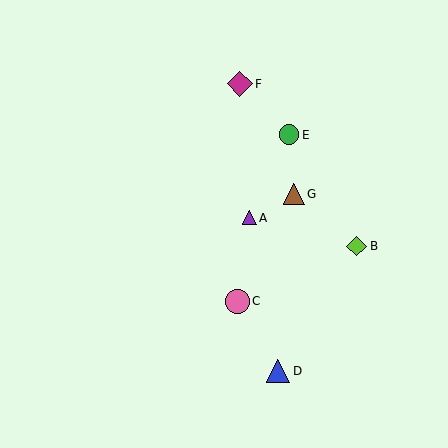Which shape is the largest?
The magenta diamond (labeled F) is the largest.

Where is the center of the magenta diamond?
The center of the magenta diamond is at (240, 84).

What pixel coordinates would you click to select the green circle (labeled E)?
Click at (289, 135) to select the green circle E.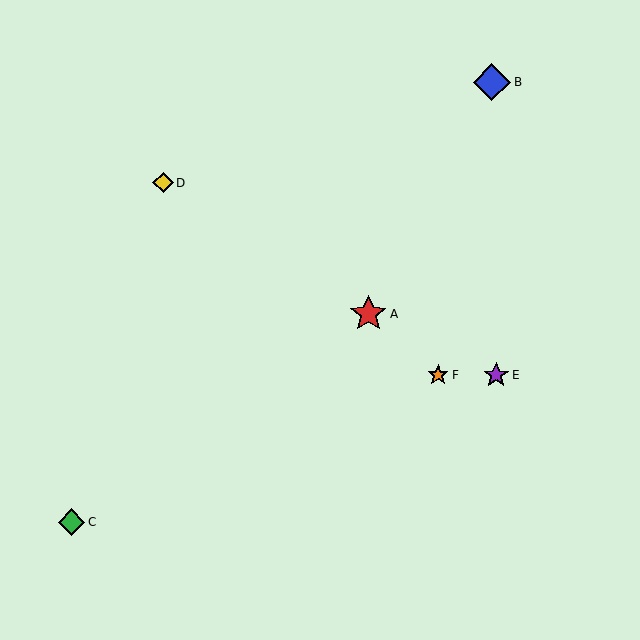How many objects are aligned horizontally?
2 objects (E, F) are aligned horizontally.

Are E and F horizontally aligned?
Yes, both are at y≈375.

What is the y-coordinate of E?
Object E is at y≈375.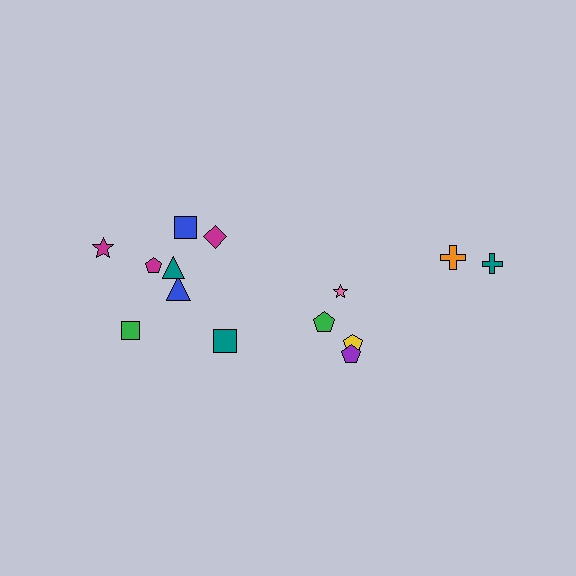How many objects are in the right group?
There are 6 objects.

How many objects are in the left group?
There are 8 objects.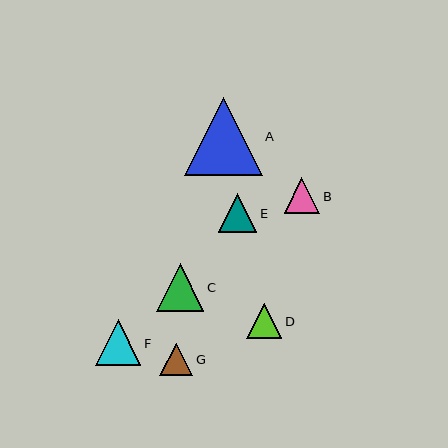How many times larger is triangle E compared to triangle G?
Triangle E is approximately 1.2 times the size of triangle G.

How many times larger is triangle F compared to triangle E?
Triangle F is approximately 1.2 times the size of triangle E.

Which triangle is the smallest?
Triangle G is the smallest with a size of approximately 33 pixels.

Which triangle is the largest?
Triangle A is the largest with a size of approximately 78 pixels.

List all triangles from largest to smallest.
From largest to smallest: A, C, F, E, B, D, G.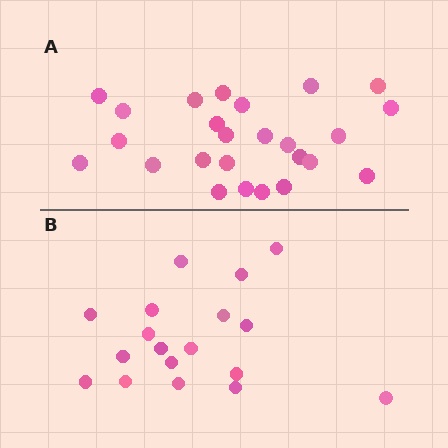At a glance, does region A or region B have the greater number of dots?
Region A (the top region) has more dots.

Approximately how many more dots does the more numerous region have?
Region A has roughly 8 or so more dots than region B.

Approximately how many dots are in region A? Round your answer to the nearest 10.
About 20 dots. (The exact count is 25, which rounds to 20.)